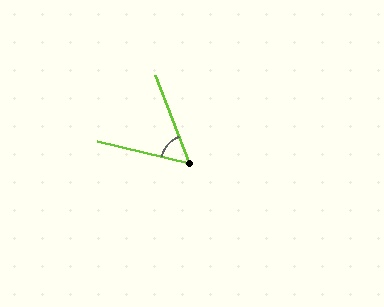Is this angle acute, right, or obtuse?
It is acute.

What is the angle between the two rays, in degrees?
Approximately 56 degrees.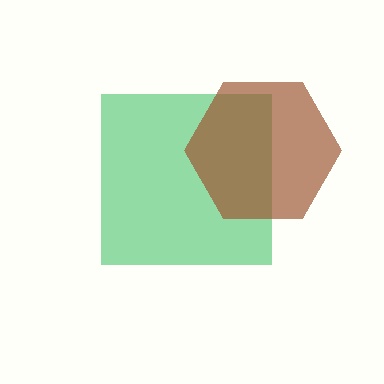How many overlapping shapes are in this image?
There are 2 overlapping shapes in the image.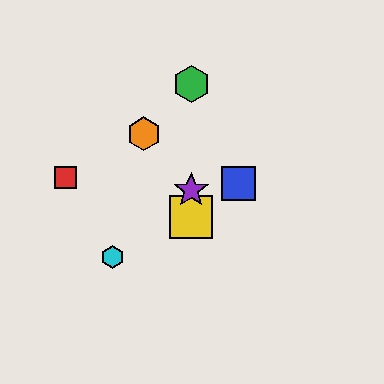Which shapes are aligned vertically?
The green hexagon, the yellow square, the purple star are aligned vertically.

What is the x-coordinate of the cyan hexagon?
The cyan hexagon is at x≈112.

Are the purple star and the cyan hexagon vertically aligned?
No, the purple star is at x≈191 and the cyan hexagon is at x≈112.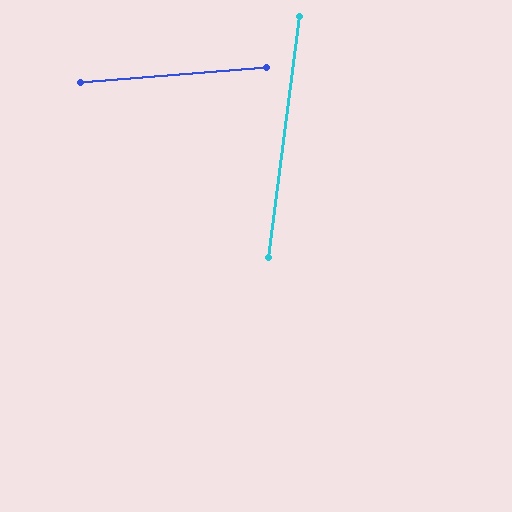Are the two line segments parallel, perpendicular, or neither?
Neither parallel nor perpendicular — they differ by about 78°.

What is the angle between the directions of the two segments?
Approximately 78 degrees.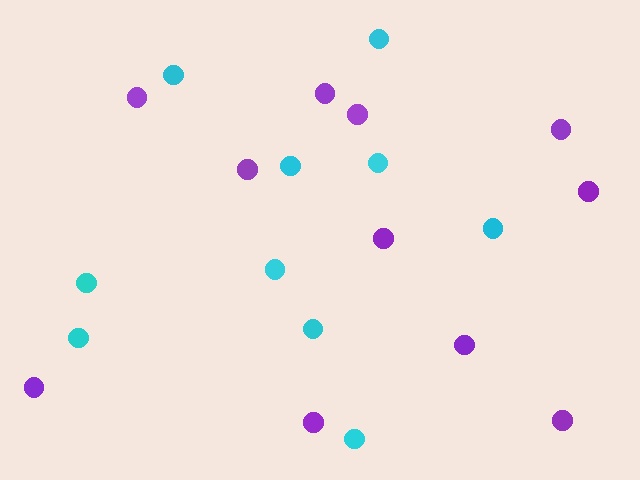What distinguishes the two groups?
There are 2 groups: one group of cyan circles (10) and one group of purple circles (11).